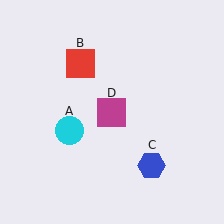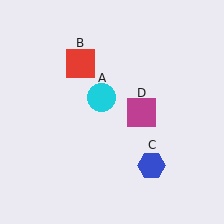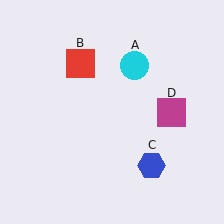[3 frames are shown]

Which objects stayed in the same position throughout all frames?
Red square (object B) and blue hexagon (object C) remained stationary.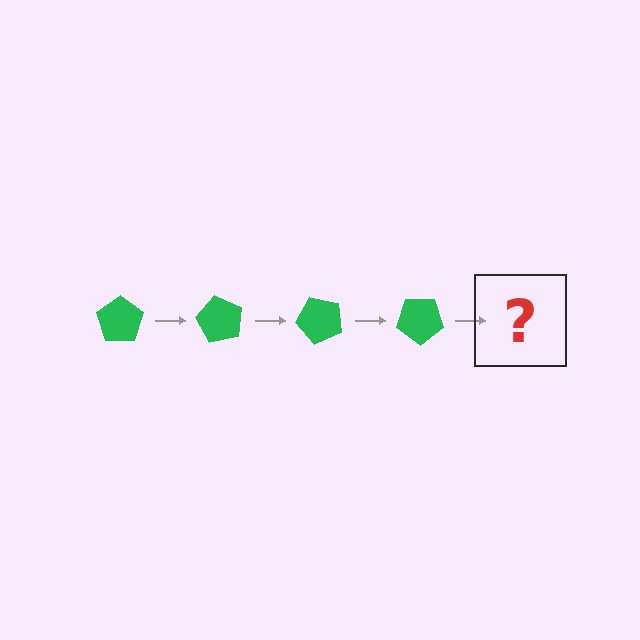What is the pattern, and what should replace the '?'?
The pattern is that the pentagon rotates 60 degrees each step. The '?' should be a green pentagon rotated 240 degrees.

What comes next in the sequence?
The next element should be a green pentagon rotated 240 degrees.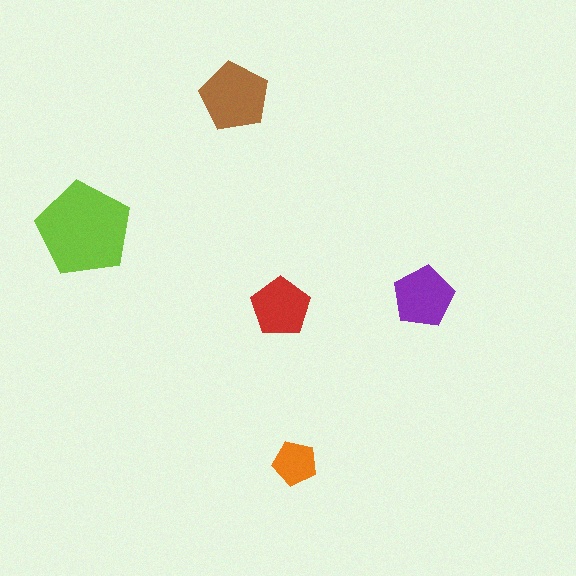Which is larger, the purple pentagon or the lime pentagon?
The lime one.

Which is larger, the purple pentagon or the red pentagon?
The purple one.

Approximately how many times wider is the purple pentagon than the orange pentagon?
About 1.5 times wider.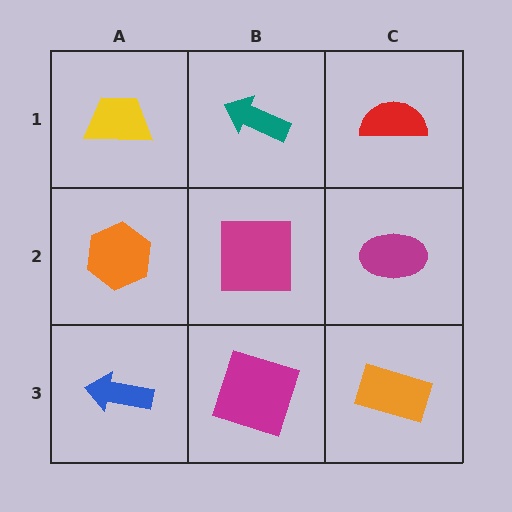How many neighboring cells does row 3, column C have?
2.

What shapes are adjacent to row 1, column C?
A magenta ellipse (row 2, column C), a teal arrow (row 1, column B).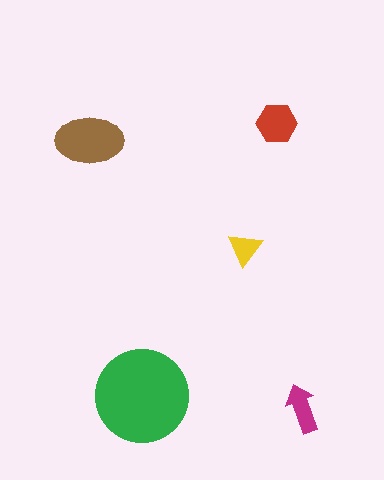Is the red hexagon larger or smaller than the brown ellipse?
Smaller.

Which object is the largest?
The green circle.